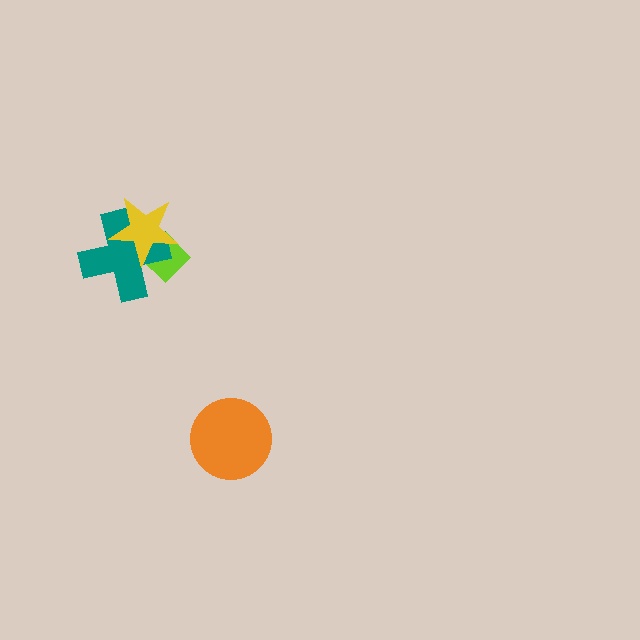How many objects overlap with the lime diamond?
2 objects overlap with the lime diamond.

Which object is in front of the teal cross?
The yellow star is in front of the teal cross.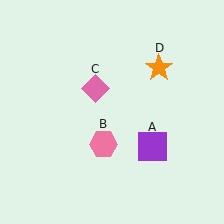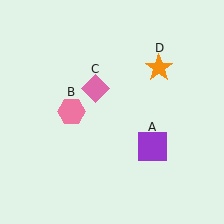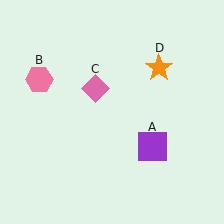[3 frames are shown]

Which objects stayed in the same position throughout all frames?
Purple square (object A) and pink diamond (object C) and orange star (object D) remained stationary.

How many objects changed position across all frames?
1 object changed position: pink hexagon (object B).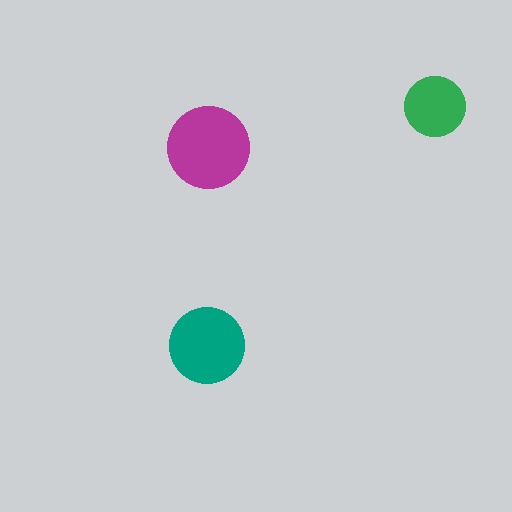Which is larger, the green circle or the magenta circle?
The magenta one.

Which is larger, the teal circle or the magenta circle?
The magenta one.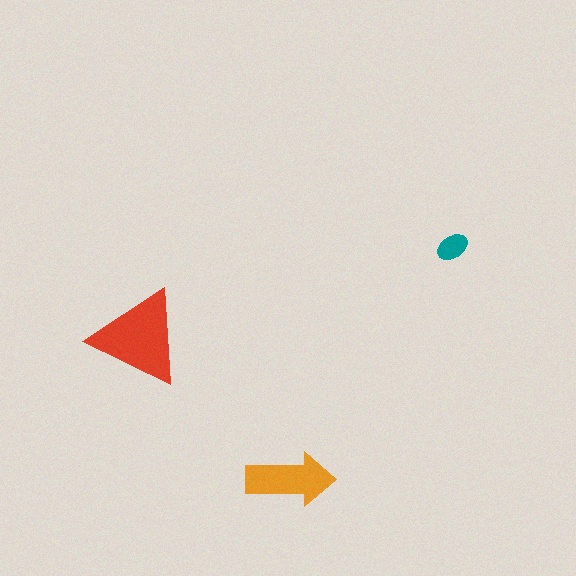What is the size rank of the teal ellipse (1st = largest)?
3rd.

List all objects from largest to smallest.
The red triangle, the orange arrow, the teal ellipse.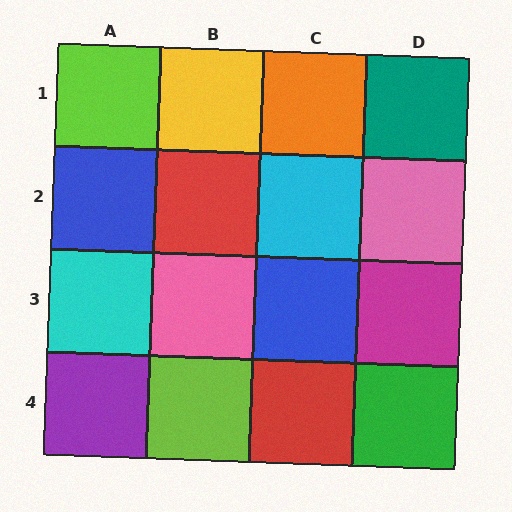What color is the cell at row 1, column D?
Teal.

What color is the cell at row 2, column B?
Red.